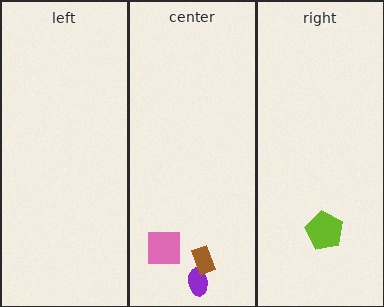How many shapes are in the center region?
3.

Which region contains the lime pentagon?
The right region.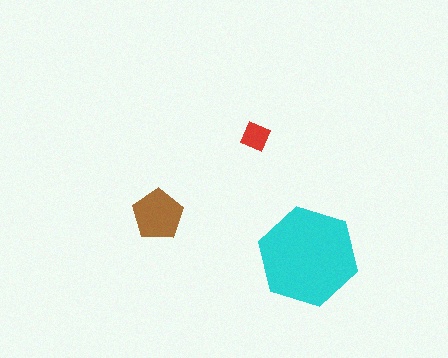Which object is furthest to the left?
The brown pentagon is leftmost.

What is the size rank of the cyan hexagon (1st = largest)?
1st.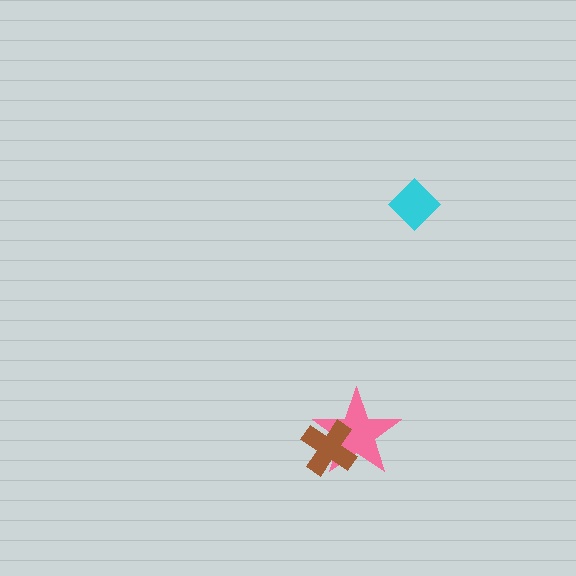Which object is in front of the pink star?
The brown cross is in front of the pink star.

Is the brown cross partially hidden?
No, no other shape covers it.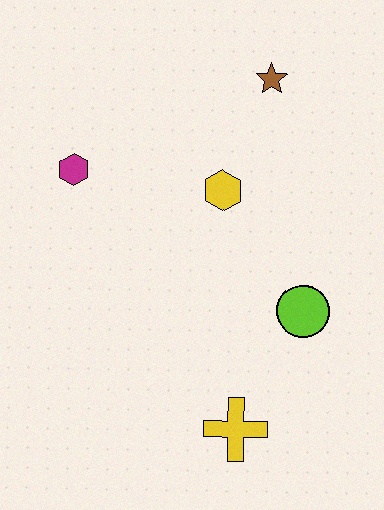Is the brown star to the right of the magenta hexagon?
Yes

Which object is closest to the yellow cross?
The lime circle is closest to the yellow cross.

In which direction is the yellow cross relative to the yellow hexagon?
The yellow cross is below the yellow hexagon.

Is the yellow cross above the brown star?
No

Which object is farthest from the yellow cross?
The brown star is farthest from the yellow cross.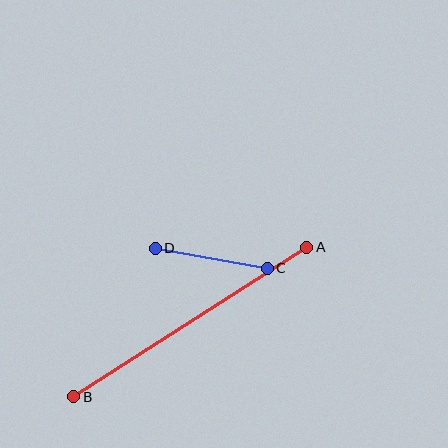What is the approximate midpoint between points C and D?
The midpoint is at approximately (211, 258) pixels.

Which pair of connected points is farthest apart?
Points A and B are farthest apart.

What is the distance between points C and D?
The distance is approximately 114 pixels.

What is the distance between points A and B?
The distance is approximately 277 pixels.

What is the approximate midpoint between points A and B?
The midpoint is at approximately (190, 322) pixels.